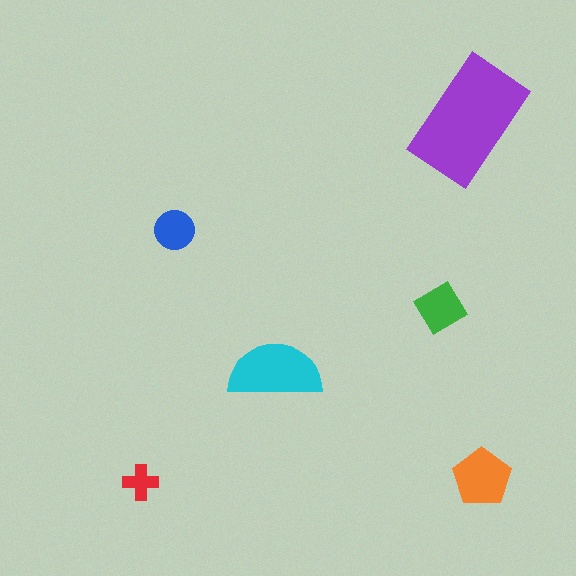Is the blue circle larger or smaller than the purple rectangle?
Smaller.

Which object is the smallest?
The red cross.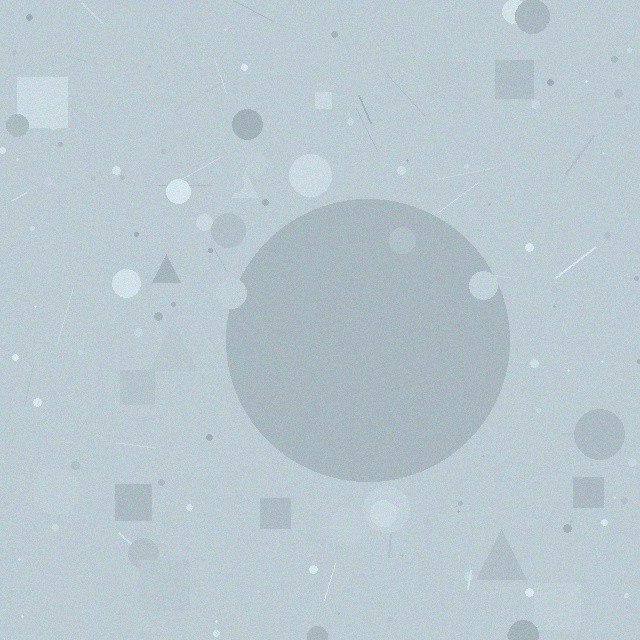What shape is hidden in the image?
A circle is hidden in the image.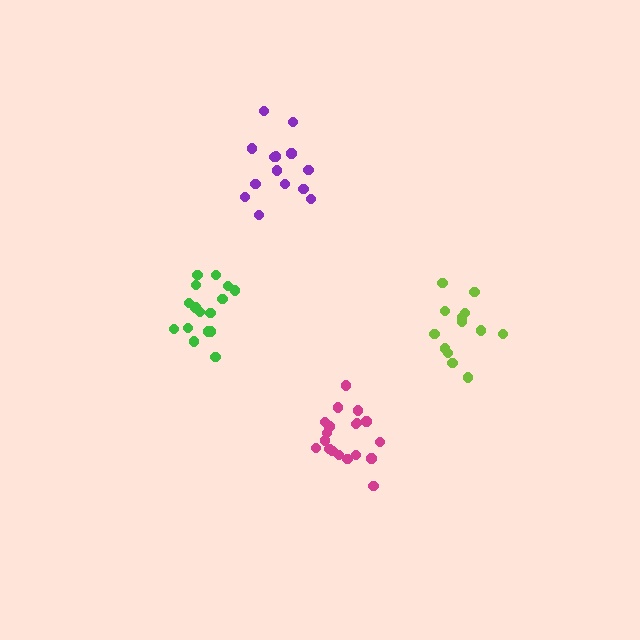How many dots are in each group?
Group 1: 19 dots, Group 2: 16 dots, Group 3: 13 dots, Group 4: 14 dots (62 total).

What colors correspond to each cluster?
The clusters are colored: magenta, green, lime, purple.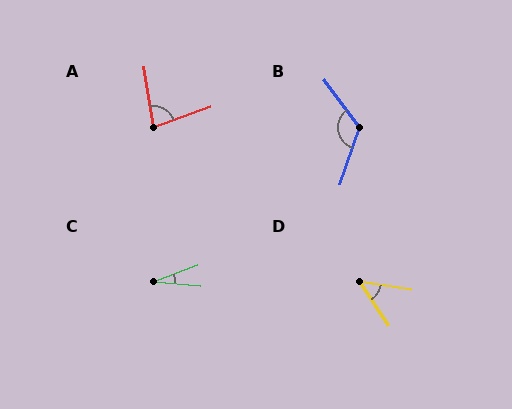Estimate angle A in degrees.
Approximately 79 degrees.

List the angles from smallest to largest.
C (25°), D (47°), A (79°), B (125°).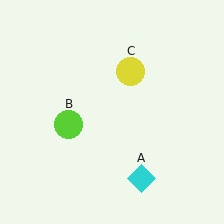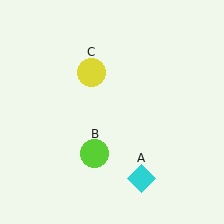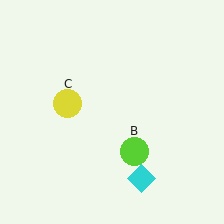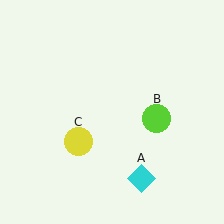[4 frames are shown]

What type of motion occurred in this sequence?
The lime circle (object B), yellow circle (object C) rotated counterclockwise around the center of the scene.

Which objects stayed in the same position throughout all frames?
Cyan diamond (object A) remained stationary.